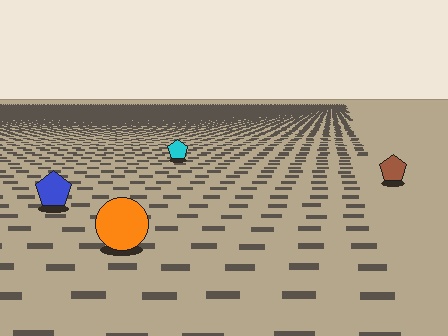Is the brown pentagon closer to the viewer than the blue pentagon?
No. The blue pentagon is closer — you can tell from the texture gradient: the ground texture is coarser near it.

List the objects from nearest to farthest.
From nearest to farthest: the orange circle, the blue pentagon, the brown pentagon, the cyan pentagon.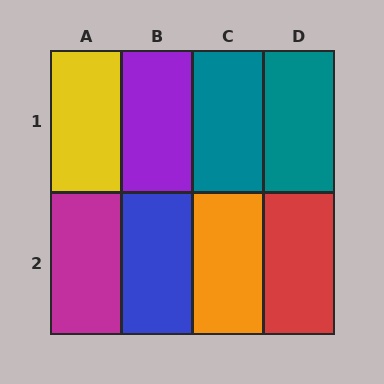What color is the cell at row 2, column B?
Blue.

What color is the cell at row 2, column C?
Orange.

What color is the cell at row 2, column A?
Magenta.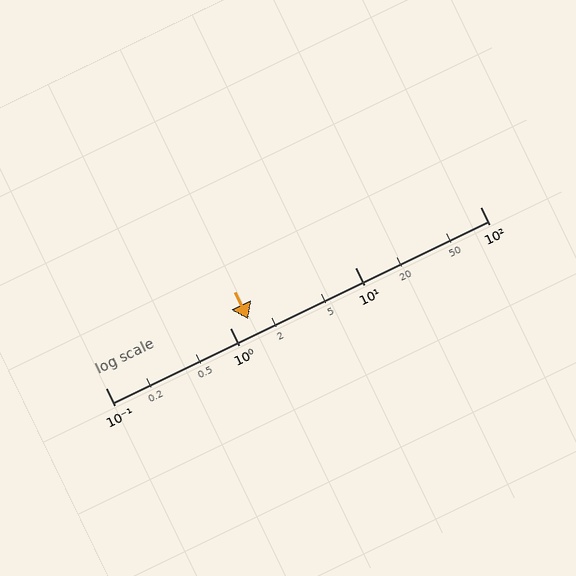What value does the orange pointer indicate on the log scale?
The pointer indicates approximately 1.4.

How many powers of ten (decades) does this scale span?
The scale spans 3 decades, from 0.1 to 100.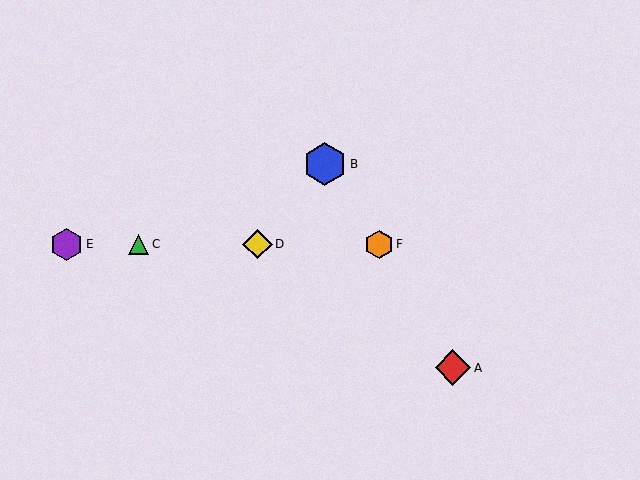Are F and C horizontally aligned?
Yes, both are at y≈244.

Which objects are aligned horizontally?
Objects C, D, E, F are aligned horizontally.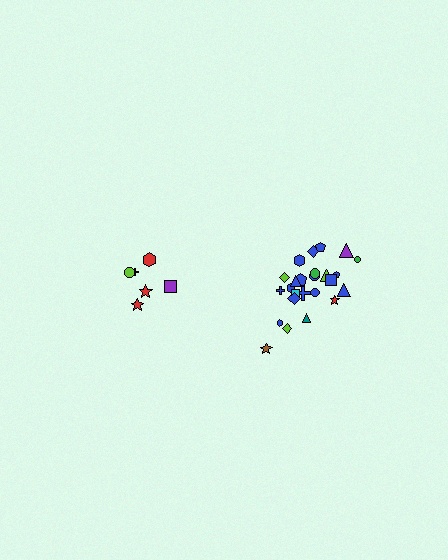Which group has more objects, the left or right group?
The right group.